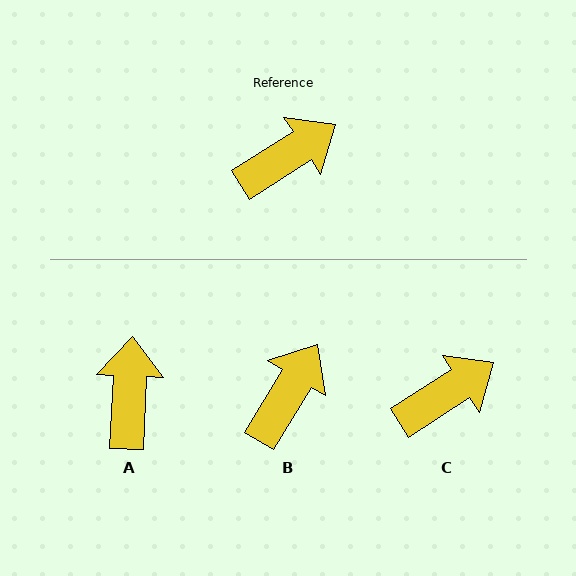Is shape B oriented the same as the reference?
No, it is off by about 26 degrees.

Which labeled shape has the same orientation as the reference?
C.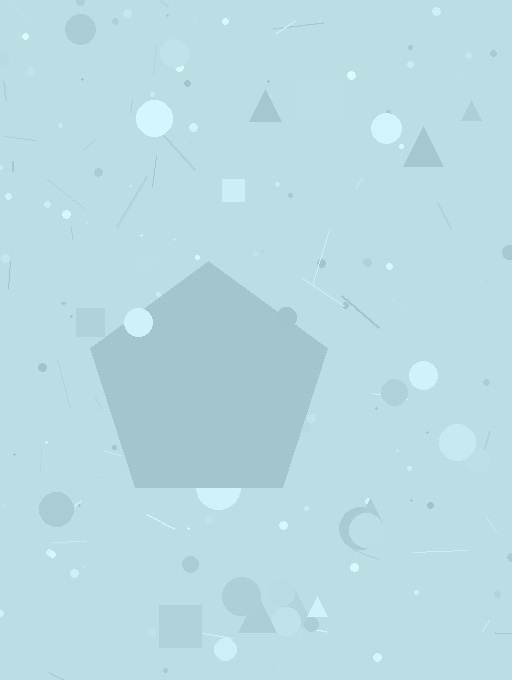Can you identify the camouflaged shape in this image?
The camouflaged shape is a pentagon.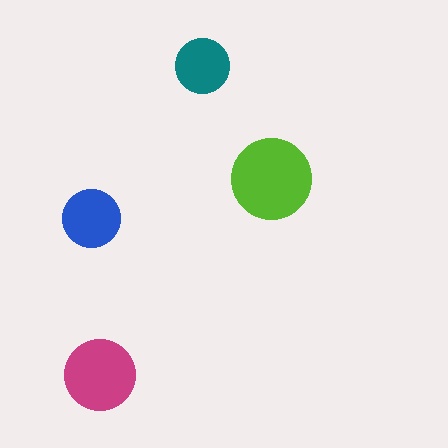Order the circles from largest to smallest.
the lime one, the magenta one, the blue one, the teal one.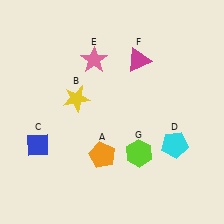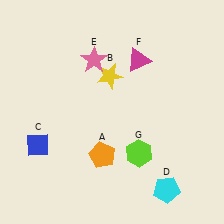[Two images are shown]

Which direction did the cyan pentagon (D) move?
The cyan pentagon (D) moved down.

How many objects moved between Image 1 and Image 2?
2 objects moved between the two images.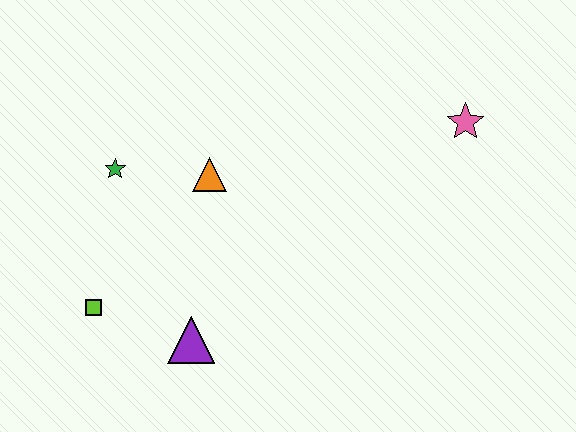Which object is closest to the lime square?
The purple triangle is closest to the lime square.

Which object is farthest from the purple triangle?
The pink star is farthest from the purple triangle.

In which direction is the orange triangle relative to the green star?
The orange triangle is to the right of the green star.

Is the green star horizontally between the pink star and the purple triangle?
No